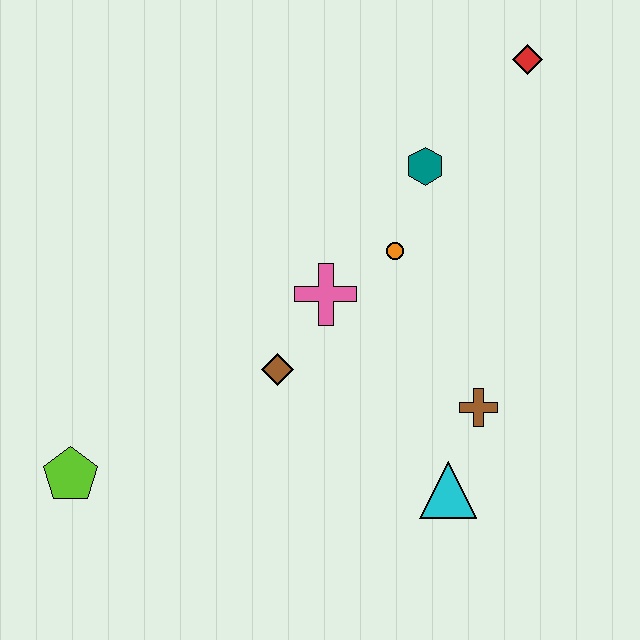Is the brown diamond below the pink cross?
Yes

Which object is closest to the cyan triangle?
The brown cross is closest to the cyan triangle.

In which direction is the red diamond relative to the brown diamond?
The red diamond is above the brown diamond.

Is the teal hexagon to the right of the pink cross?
Yes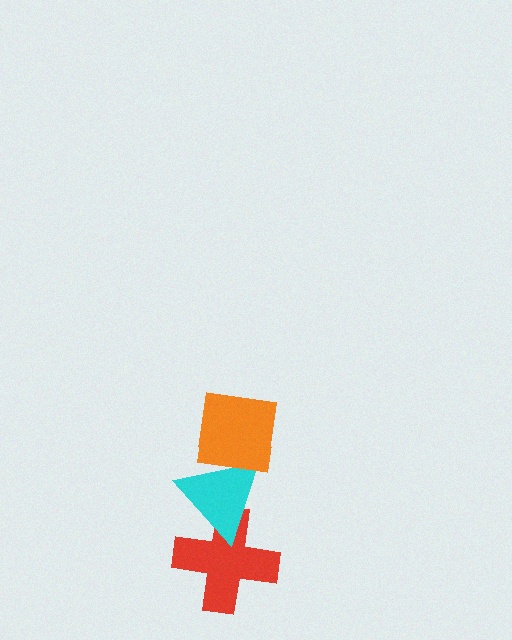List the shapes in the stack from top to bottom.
From top to bottom: the orange square, the cyan triangle, the red cross.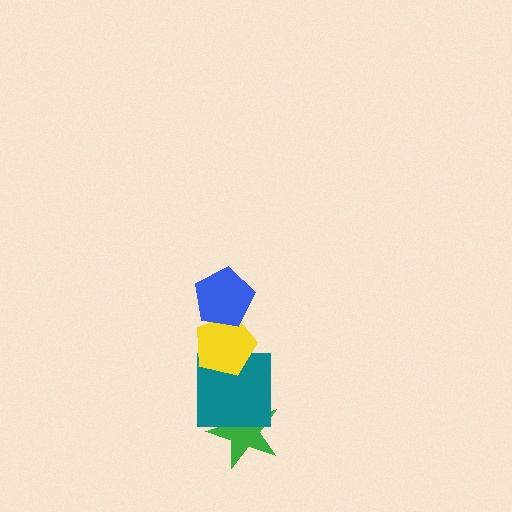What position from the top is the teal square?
The teal square is 3rd from the top.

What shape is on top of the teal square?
The yellow pentagon is on top of the teal square.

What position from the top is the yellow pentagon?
The yellow pentagon is 2nd from the top.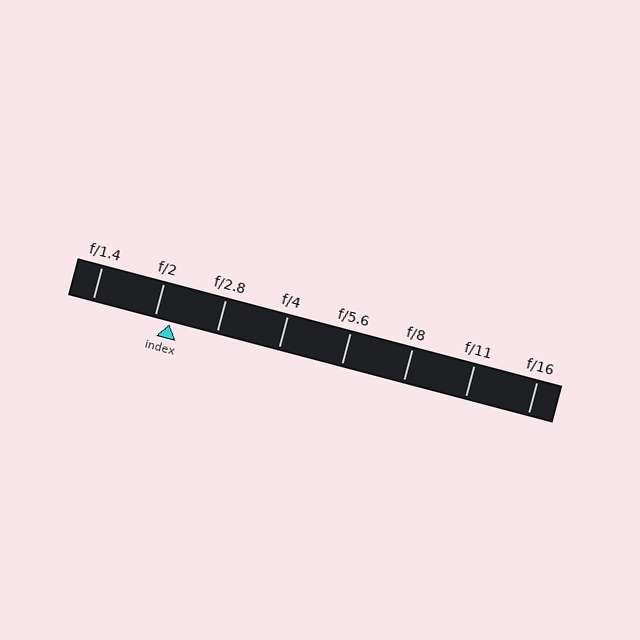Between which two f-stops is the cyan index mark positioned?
The index mark is between f/2 and f/2.8.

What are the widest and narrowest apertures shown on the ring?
The widest aperture shown is f/1.4 and the narrowest is f/16.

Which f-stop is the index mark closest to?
The index mark is closest to f/2.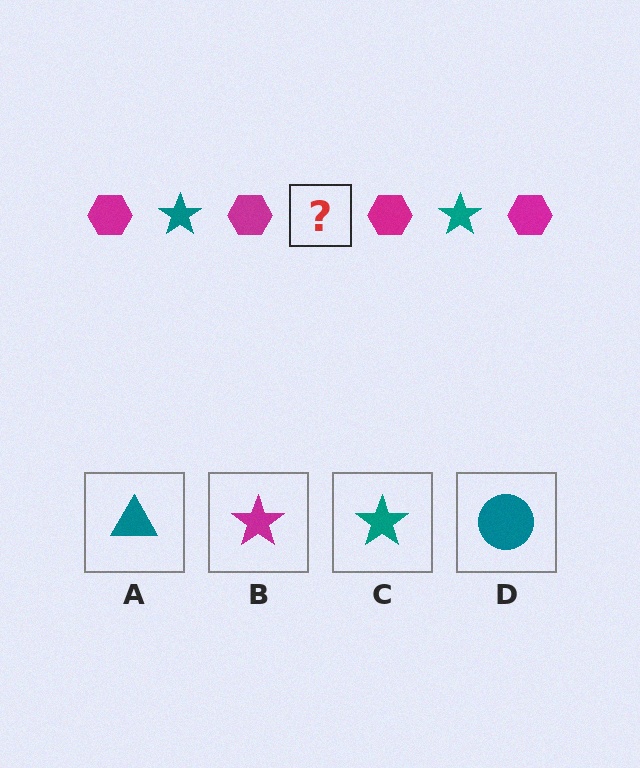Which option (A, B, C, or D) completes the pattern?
C.